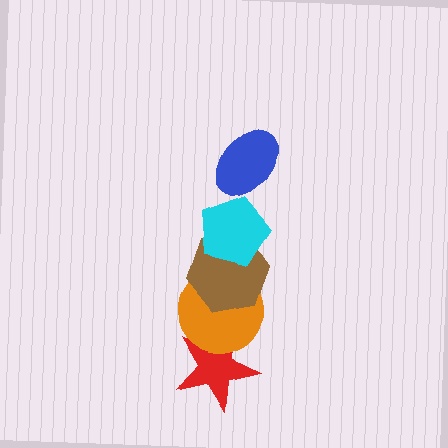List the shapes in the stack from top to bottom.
From top to bottom: the blue ellipse, the cyan pentagon, the brown hexagon, the orange circle, the red star.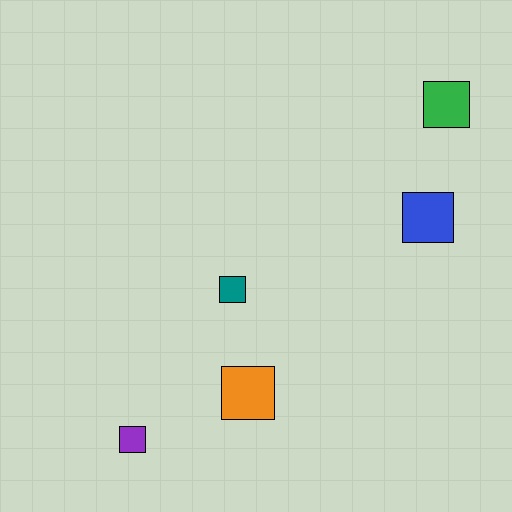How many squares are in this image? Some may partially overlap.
There are 5 squares.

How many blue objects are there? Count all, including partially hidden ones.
There is 1 blue object.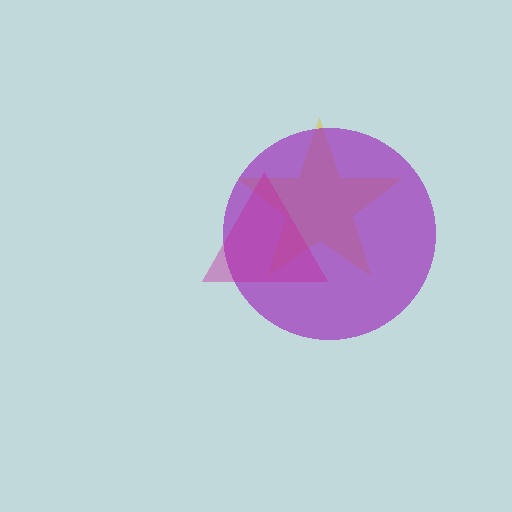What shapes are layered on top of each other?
The layered shapes are: a yellow star, a purple circle, a magenta triangle.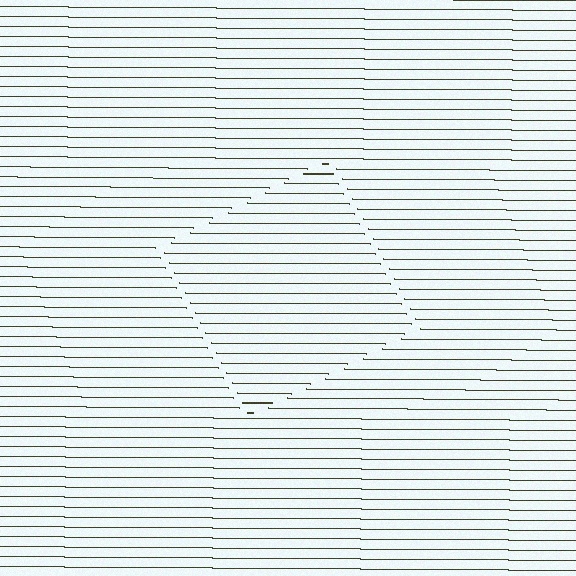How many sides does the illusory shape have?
4 sides — the line-ends trace a square.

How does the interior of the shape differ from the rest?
The interior of the shape contains the same grating, shifted by half a period — the contour is defined by the phase discontinuity where line-ends from the inner and outer gratings abut.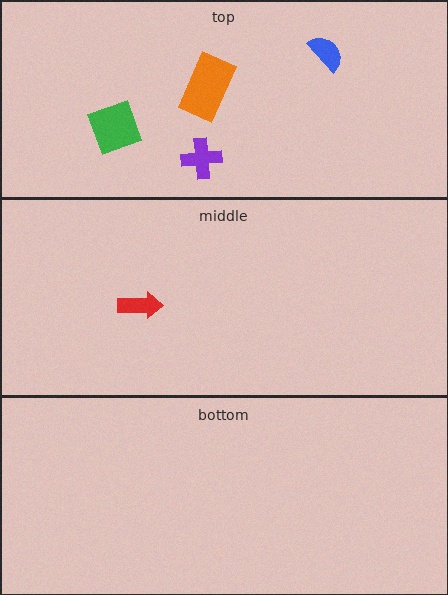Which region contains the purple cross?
The top region.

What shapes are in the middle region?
The red arrow.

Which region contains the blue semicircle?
The top region.